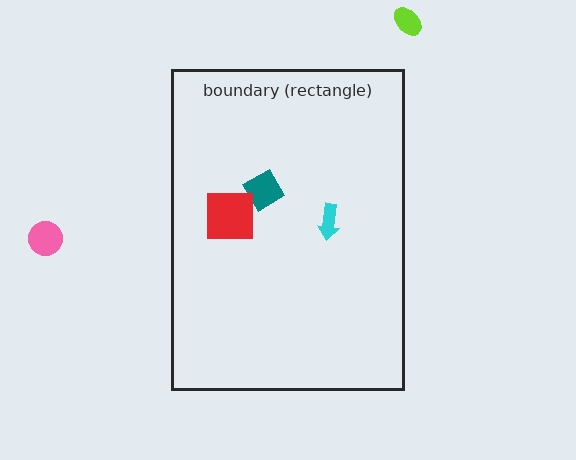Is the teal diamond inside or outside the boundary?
Inside.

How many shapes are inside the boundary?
3 inside, 2 outside.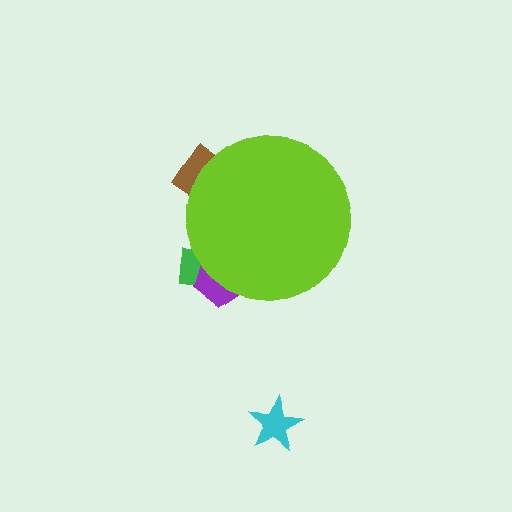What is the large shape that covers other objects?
A lime circle.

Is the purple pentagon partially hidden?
Yes, the purple pentagon is partially hidden behind the lime circle.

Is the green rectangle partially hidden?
Yes, the green rectangle is partially hidden behind the lime circle.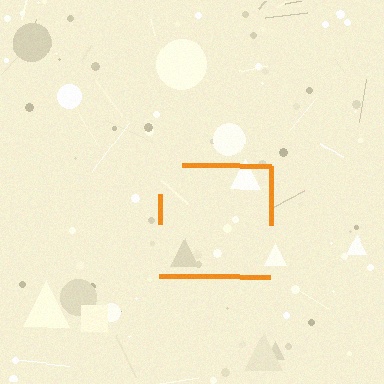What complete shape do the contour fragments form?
The contour fragments form a square.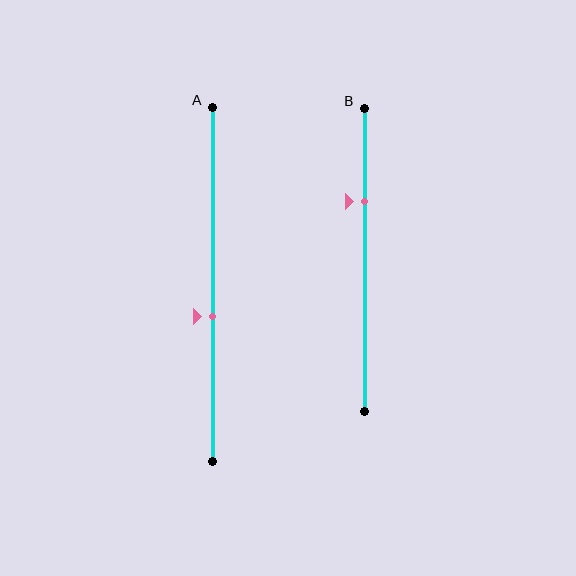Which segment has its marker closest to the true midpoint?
Segment A has its marker closest to the true midpoint.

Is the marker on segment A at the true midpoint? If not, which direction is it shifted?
No, the marker on segment A is shifted downward by about 9% of the segment length.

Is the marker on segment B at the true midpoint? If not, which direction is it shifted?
No, the marker on segment B is shifted upward by about 19% of the segment length.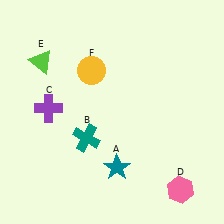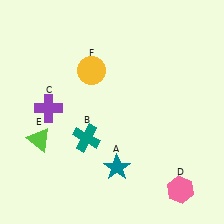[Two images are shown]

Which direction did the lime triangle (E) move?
The lime triangle (E) moved down.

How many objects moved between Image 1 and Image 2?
1 object moved between the two images.